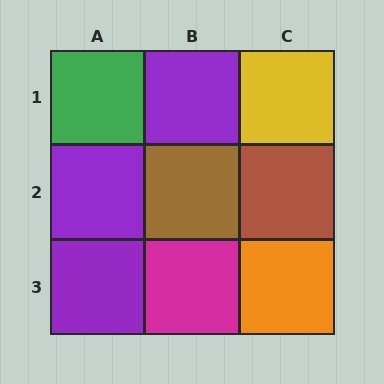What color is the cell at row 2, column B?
Brown.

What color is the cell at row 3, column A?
Purple.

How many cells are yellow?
1 cell is yellow.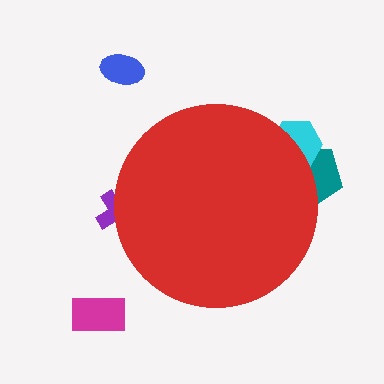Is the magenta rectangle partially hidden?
No, the magenta rectangle is fully visible.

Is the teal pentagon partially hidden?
Yes, the teal pentagon is partially hidden behind the red circle.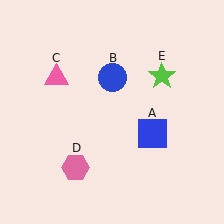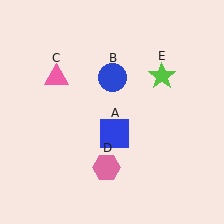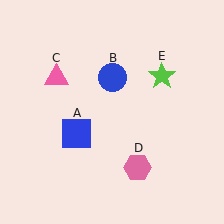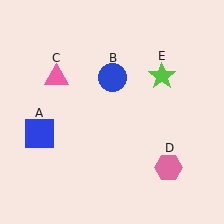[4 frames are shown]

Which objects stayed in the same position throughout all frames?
Blue circle (object B) and pink triangle (object C) and lime star (object E) remained stationary.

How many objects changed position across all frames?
2 objects changed position: blue square (object A), pink hexagon (object D).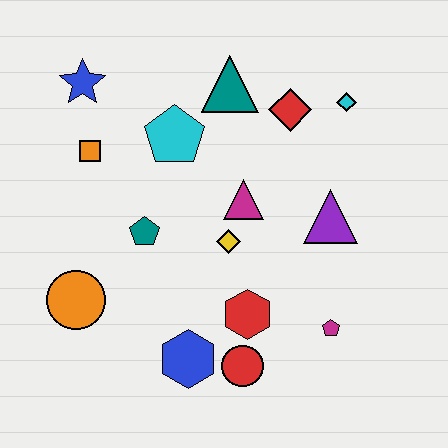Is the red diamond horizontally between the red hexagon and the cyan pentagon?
No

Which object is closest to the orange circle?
The teal pentagon is closest to the orange circle.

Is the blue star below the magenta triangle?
No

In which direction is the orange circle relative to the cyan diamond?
The orange circle is to the left of the cyan diamond.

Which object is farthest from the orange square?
The magenta pentagon is farthest from the orange square.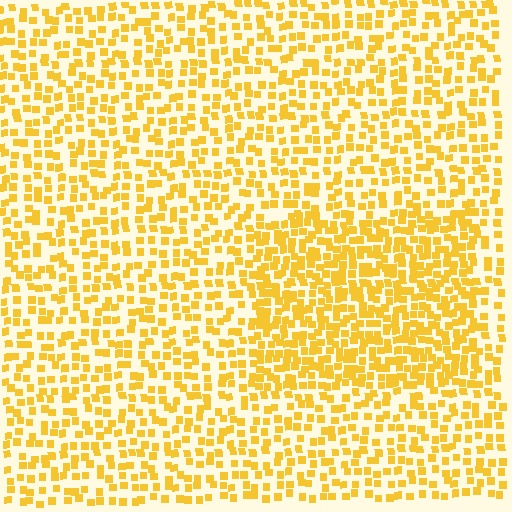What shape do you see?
I see a rectangle.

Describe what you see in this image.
The image contains small yellow elements arranged at two different densities. A rectangle-shaped region is visible where the elements are more densely packed than the surrounding area.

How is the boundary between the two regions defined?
The boundary is defined by a change in element density (approximately 1.7x ratio). All elements are the same color, size, and shape.